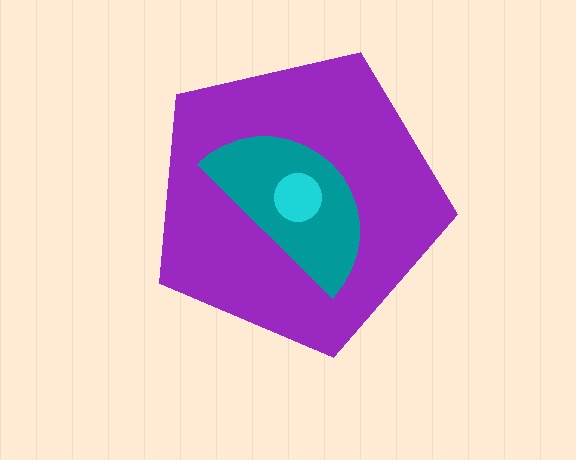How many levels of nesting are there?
3.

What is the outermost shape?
The purple pentagon.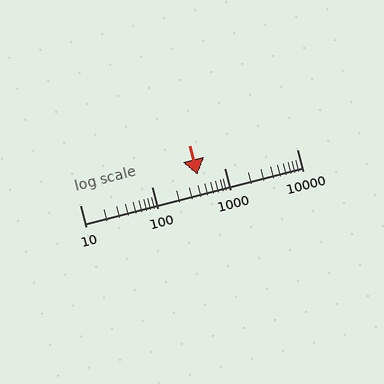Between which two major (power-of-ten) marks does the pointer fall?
The pointer is between 100 and 1000.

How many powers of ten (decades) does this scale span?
The scale spans 3 decades, from 10 to 10000.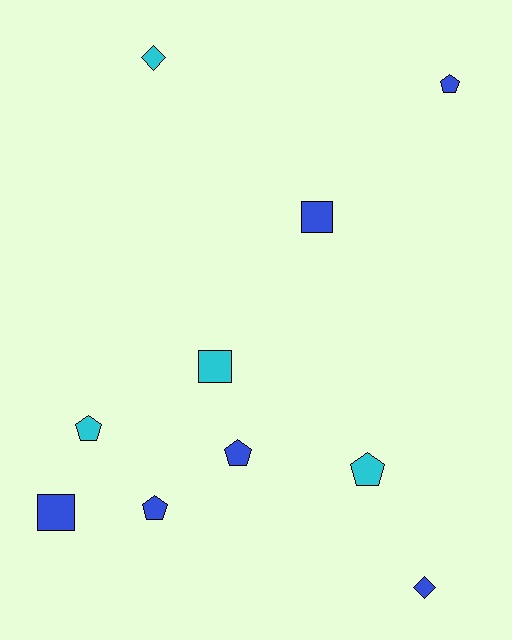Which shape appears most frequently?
Pentagon, with 5 objects.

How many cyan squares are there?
There is 1 cyan square.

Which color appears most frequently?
Blue, with 6 objects.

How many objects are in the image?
There are 10 objects.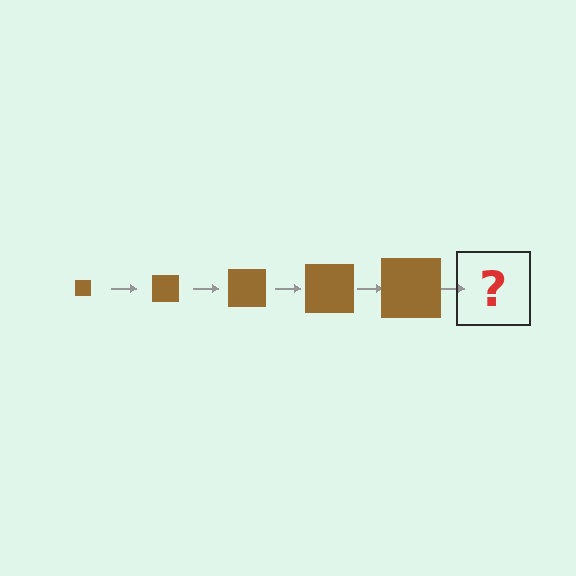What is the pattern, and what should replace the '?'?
The pattern is that the square gets progressively larger each step. The '?' should be a brown square, larger than the previous one.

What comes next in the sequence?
The next element should be a brown square, larger than the previous one.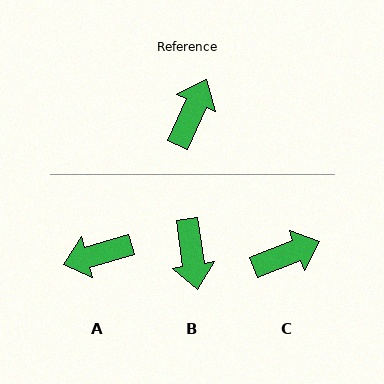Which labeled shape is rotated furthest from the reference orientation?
B, about 148 degrees away.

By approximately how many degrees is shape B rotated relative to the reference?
Approximately 148 degrees clockwise.